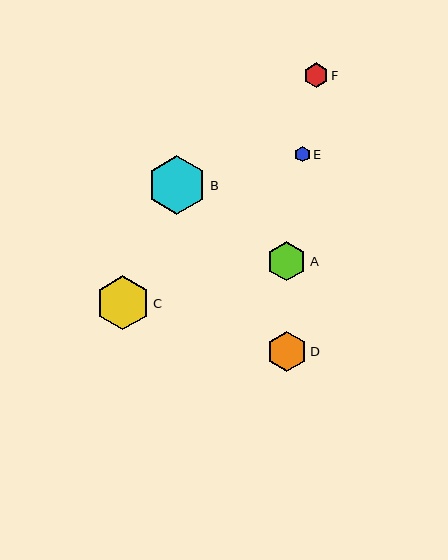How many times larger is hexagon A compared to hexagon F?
Hexagon A is approximately 1.6 times the size of hexagon F.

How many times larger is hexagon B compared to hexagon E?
Hexagon B is approximately 3.9 times the size of hexagon E.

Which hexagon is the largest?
Hexagon B is the largest with a size of approximately 59 pixels.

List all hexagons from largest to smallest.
From largest to smallest: B, C, D, A, F, E.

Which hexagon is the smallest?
Hexagon E is the smallest with a size of approximately 15 pixels.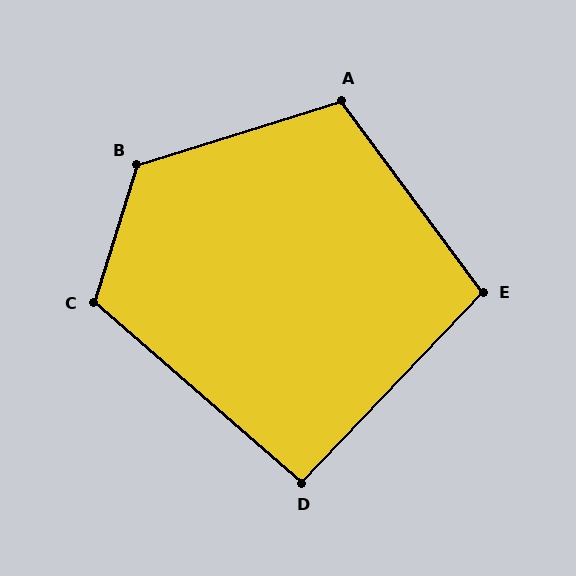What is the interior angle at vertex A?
Approximately 109 degrees (obtuse).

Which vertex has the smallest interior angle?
D, at approximately 93 degrees.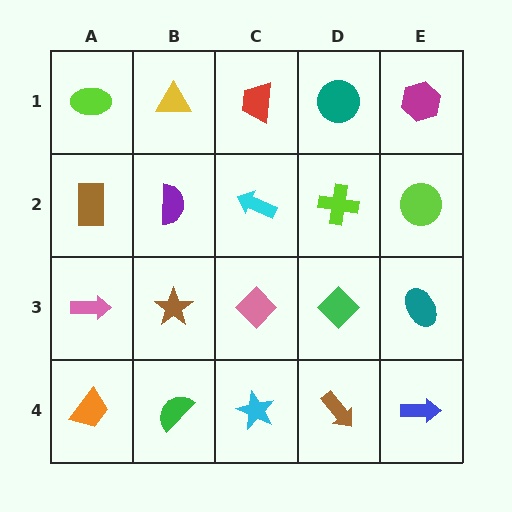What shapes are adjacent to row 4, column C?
A pink diamond (row 3, column C), a green semicircle (row 4, column B), a brown arrow (row 4, column D).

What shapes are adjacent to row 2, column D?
A teal circle (row 1, column D), a green diamond (row 3, column D), a cyan arrow (row 2, column C), a lime circle (row 2, column E).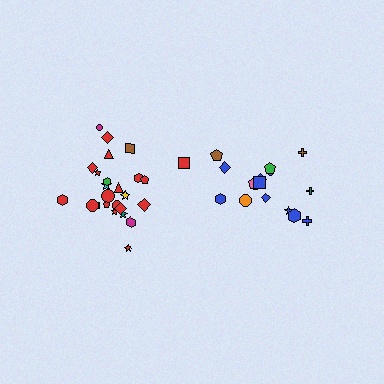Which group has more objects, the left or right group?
The left group.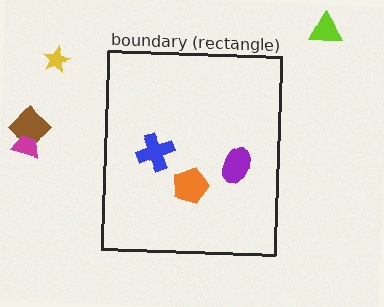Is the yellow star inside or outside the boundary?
Outside.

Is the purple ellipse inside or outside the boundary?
Inside.